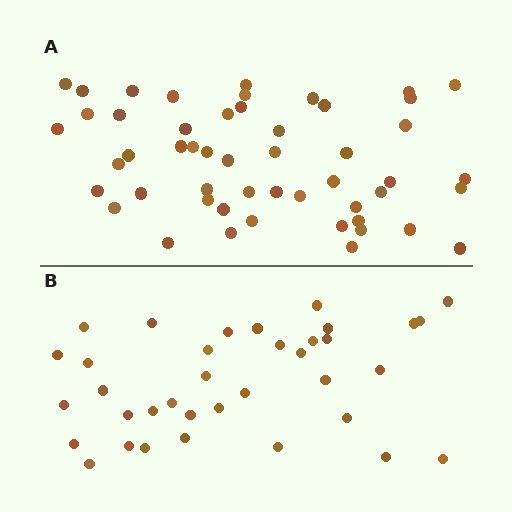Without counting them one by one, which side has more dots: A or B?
Region A (the top region) has more dots.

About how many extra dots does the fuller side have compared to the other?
Region A has approximately 15 more dots than region B.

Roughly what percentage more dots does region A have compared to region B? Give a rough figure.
About 40% more.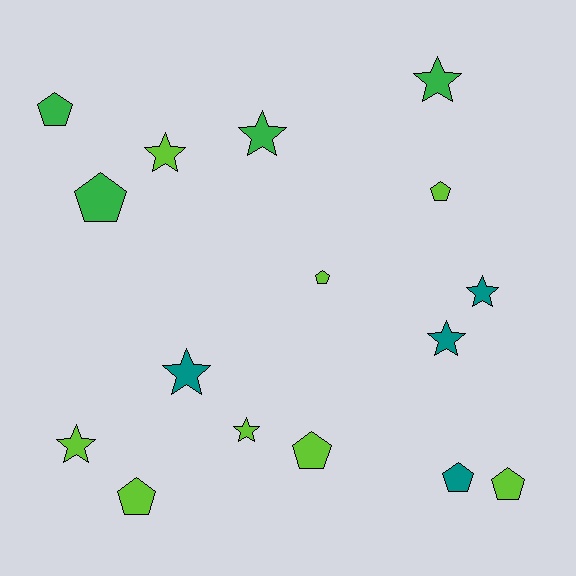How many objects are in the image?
There are 16 objects.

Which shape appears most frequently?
Pentagon, with 8 objects.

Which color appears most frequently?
Lime, with 8 objects.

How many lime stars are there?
There are 3 lime stars.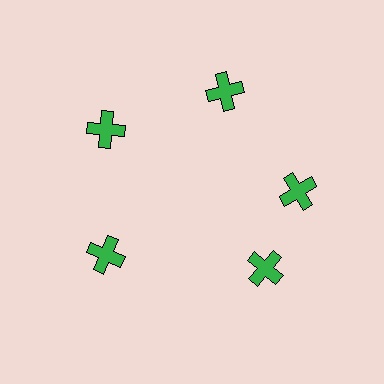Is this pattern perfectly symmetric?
No. The 5 green crosses are arranged in a ring, but one element near the 5 o'clock position is rotated out of alignment along the ring, breaking the 5-fold rotational symmetry.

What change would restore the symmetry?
The symmetry would be restored by rotating it back into even spacing with its neighbors so that all 5 crosses sit at equal angles and equal distance from the center.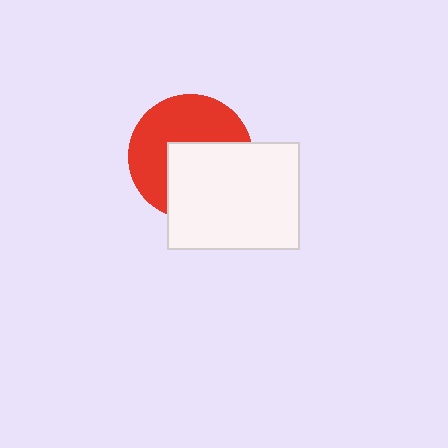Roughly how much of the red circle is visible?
About half of it is visible (roughly 53%).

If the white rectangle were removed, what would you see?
You would see the complete red circle.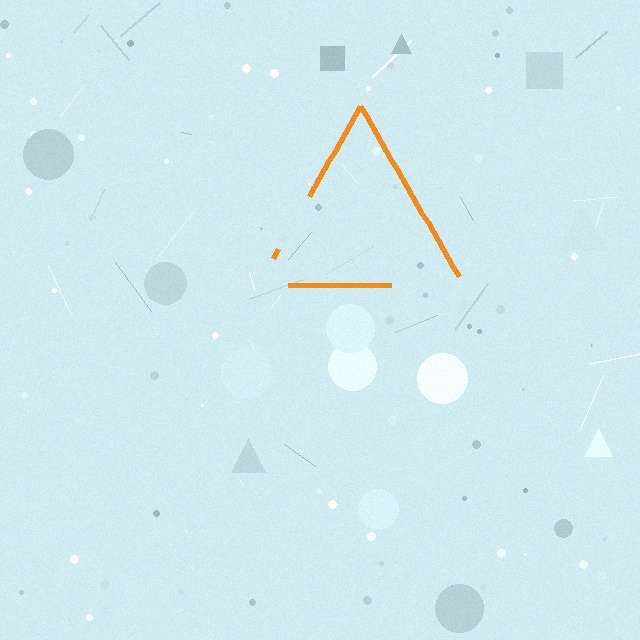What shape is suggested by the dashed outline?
The dashed outline suggests a triangle.